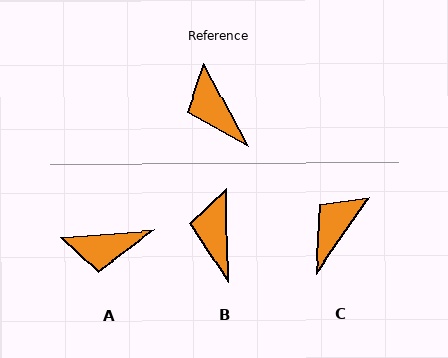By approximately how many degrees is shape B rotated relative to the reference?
Approximately 28 degrees clockwise.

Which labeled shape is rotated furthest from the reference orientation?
A, about 66 degrees away.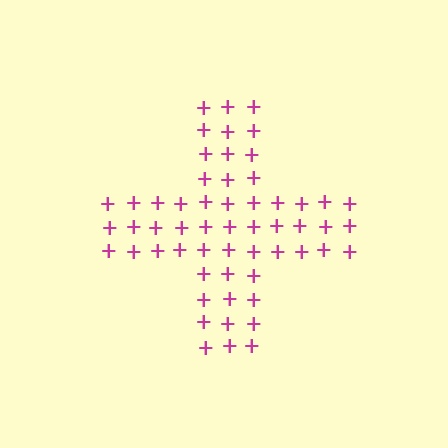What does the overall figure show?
The overall figure shows a cross.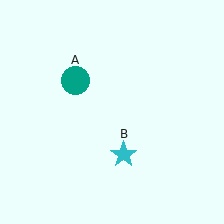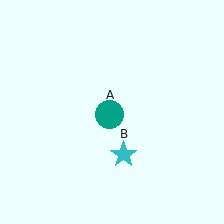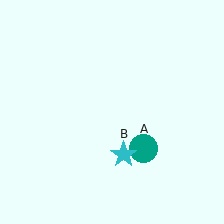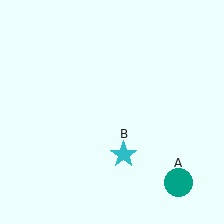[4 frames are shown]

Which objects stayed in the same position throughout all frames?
Cyan star (object B) remained stationary.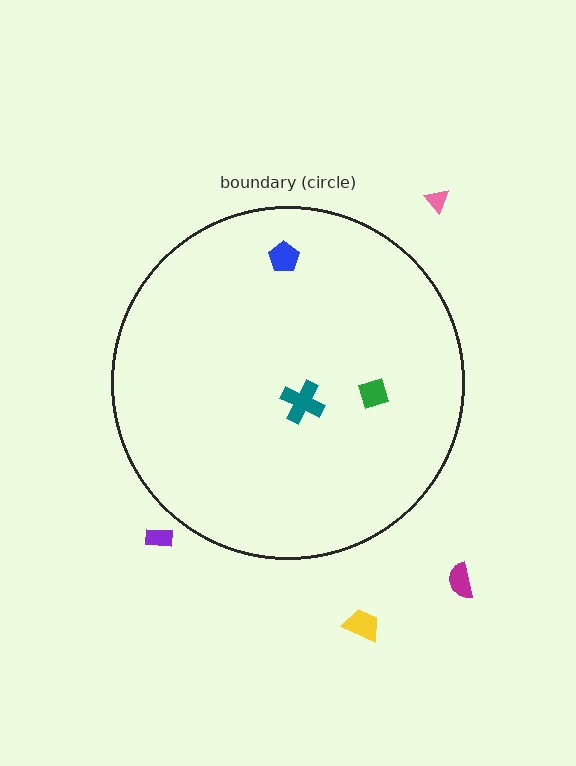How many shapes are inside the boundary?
3 inside, 4 outside.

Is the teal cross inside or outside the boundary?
Inside.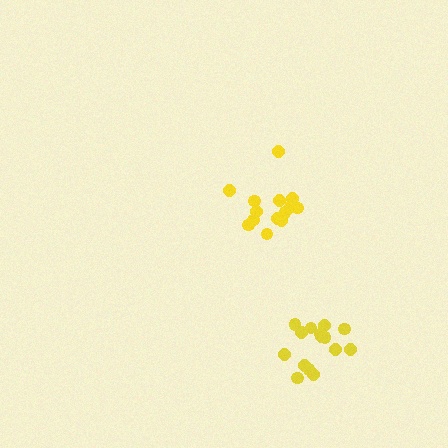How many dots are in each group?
Group 1: 14 dots, Group 2: 15 dots (29 total).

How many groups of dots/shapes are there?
There are 2 groups.